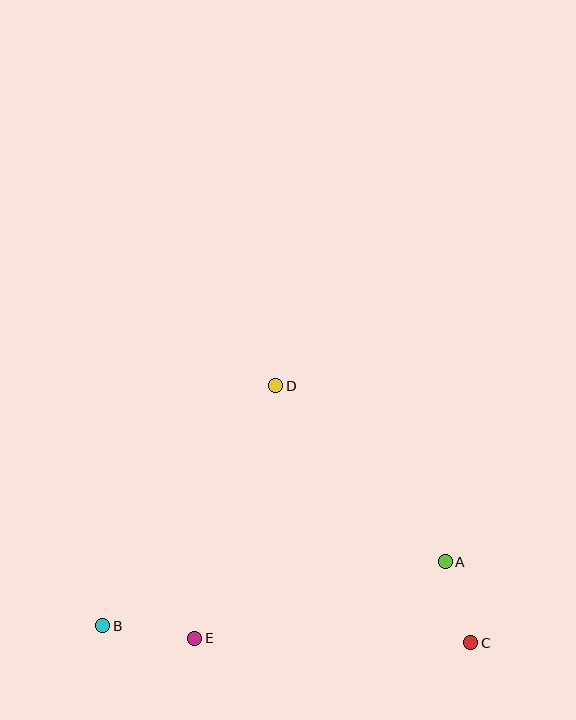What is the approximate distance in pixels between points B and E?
The distance between B and E is approximately 93 pixels.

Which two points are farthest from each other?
Points B and C are farthest from each other.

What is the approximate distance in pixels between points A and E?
The distance between A and E is approximately 262 pixels.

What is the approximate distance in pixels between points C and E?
The distance between C and E is approximately 276 pixels.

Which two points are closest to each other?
Points A and C are closest to each other.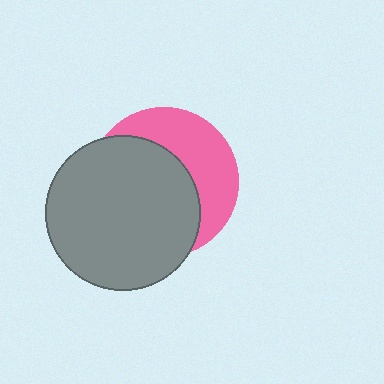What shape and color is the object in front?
The object in front is a gray circle.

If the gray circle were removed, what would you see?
You would see the complete pink circle.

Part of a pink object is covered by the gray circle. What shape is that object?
It is a circle.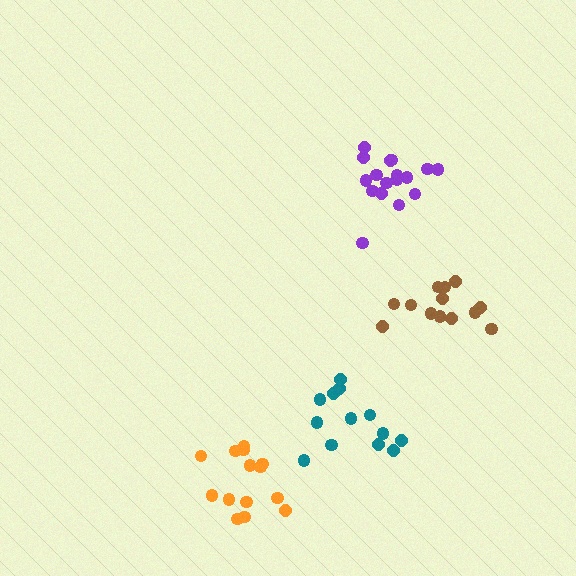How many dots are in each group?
Group 1: 17 dots, Group 2: 15 dots, Group 3: 13 dots, Group 4: 13 dots (58 total).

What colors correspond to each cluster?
The clusters are colored: purple, orange, brown, teal.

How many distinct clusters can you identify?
There are 4 distinct clusters.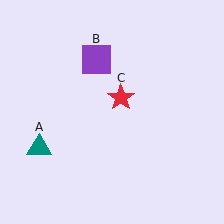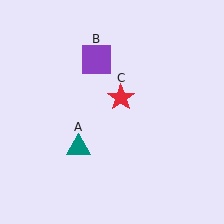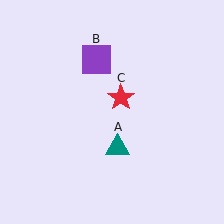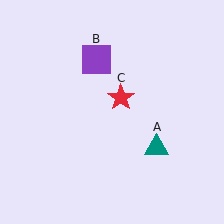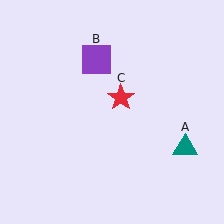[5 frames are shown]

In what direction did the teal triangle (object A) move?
The teal triangle (object A) moved right.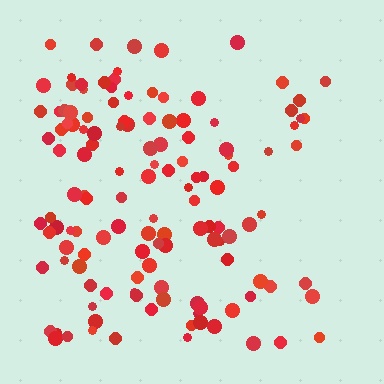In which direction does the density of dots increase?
From right to left, with the left side densest.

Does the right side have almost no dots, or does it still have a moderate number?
Still a moderate number, just noticeably fewer than the left.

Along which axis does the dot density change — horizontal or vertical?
Horizontal.